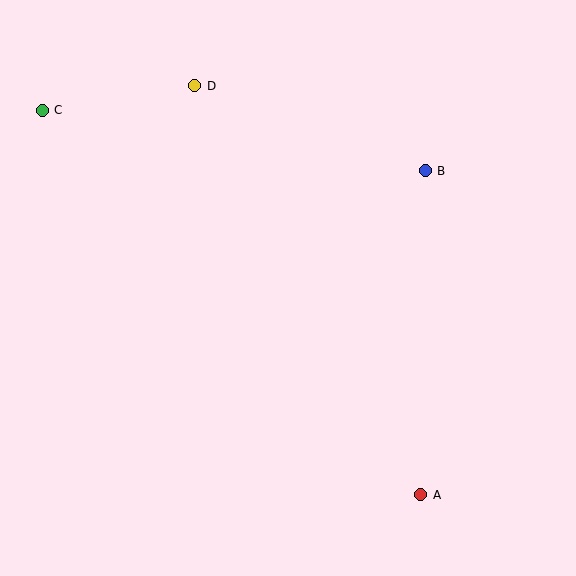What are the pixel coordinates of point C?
Point C is at (42, 110).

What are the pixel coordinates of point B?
Point B is at (425, 171).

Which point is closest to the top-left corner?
Point C is closest to the top-left corner.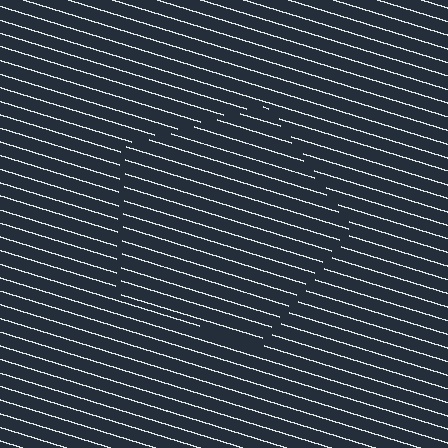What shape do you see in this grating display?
An illusory pentagon. The interior of the shape contains the same grating, shifted by half a period — the contour is defined by the phase discontinuity where line-ends from the inner and outer gratings abut.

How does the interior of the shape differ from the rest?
The interior of the shape contains the same grating, shifted by half a period — the contour is defined by the phase discontinuity where line-ends from the inner and outer gratings abut.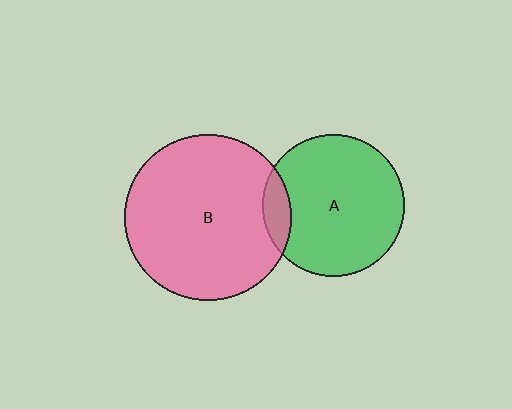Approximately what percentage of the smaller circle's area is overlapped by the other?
Approximately 10%.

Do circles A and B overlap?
Yes.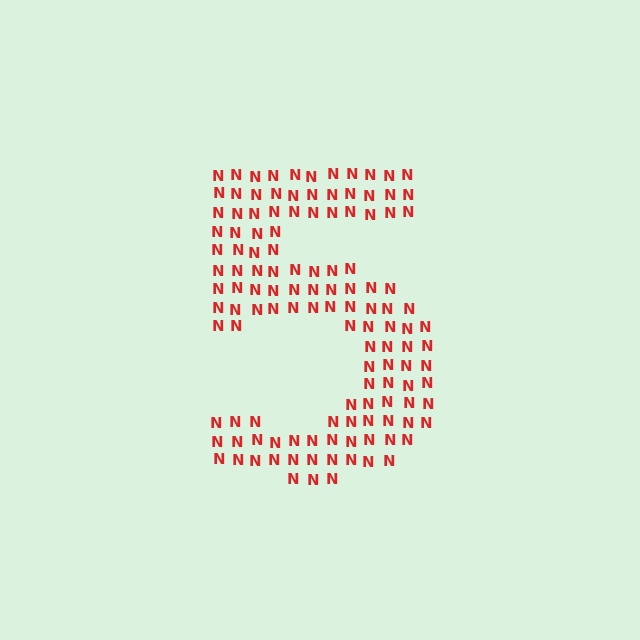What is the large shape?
The large shape is the digit 5.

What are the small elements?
The small elements are letter N's.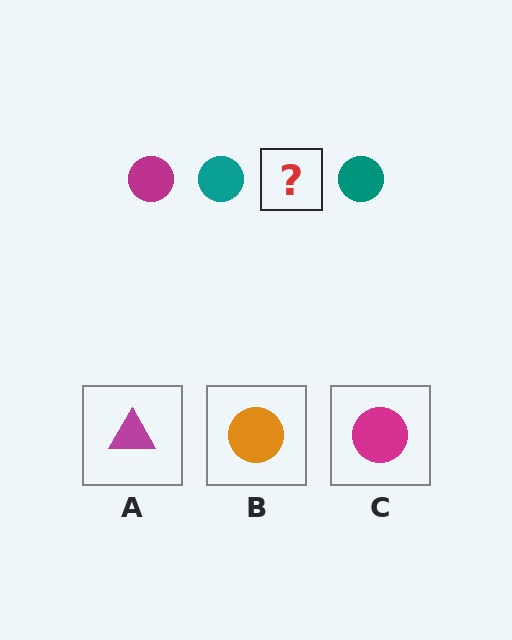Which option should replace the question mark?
Option C.